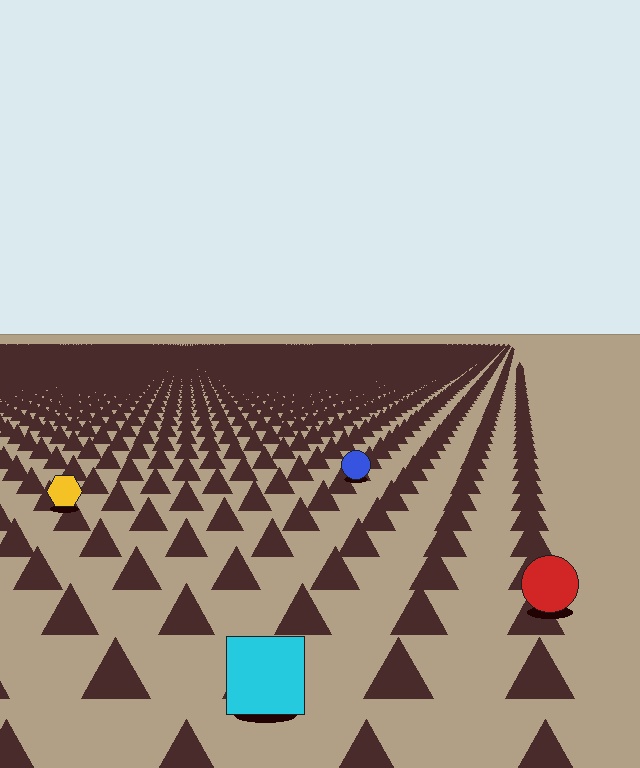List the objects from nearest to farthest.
From nearest to farthest: the cyan square, the red circle, the yellow hexagon, the blue circle.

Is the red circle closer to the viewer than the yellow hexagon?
Yes. The red circle is closer — you can tell from the texture gradient: the ground texture is coarser near it.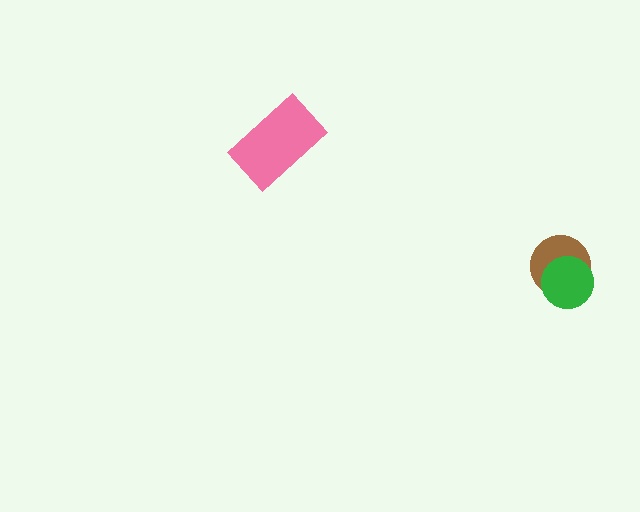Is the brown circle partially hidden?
Yes, it is partially covered by another shape.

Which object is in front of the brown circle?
The green circle is in front of the brown circle.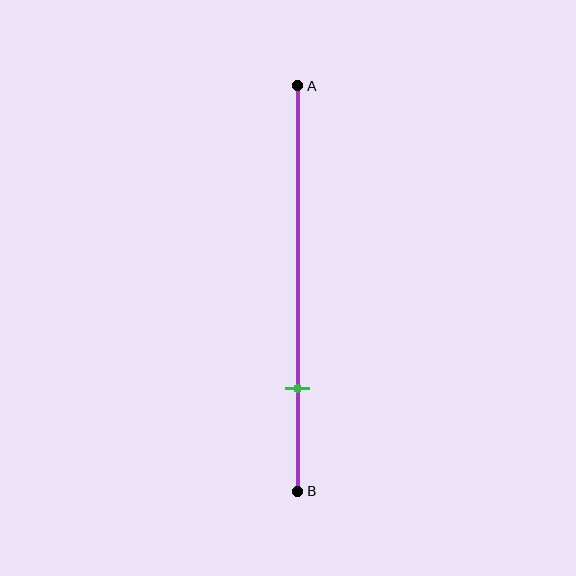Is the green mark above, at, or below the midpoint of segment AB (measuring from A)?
The green mark is below the midpoint of segment AB.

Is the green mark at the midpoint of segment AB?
No, the mark is at about 75% from A, not at the 50% midpoint.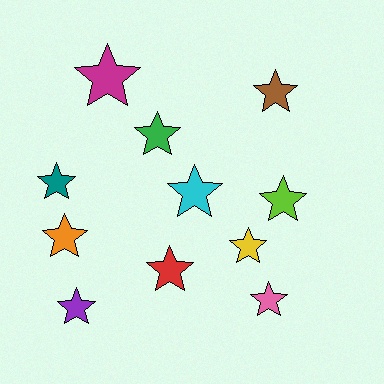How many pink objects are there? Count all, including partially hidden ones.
There is 1 pink object.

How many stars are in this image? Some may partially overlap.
There are 11 stars.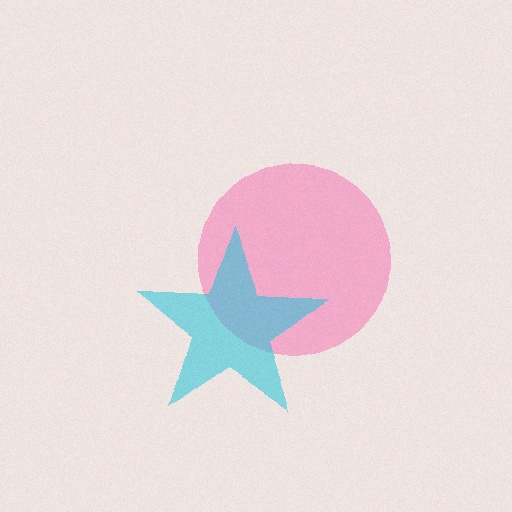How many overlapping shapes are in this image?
There are 2 overlapping shapes in the image.